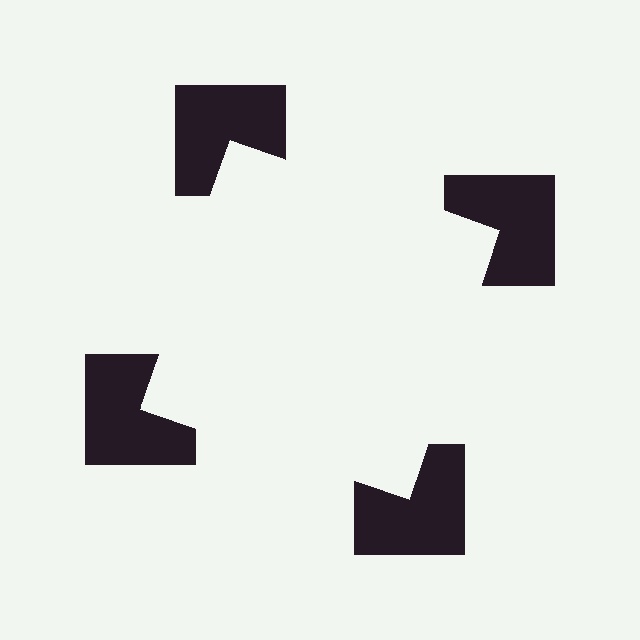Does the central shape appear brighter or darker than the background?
It typically appears slightly brighter than the background, even though no actual brightness change is drawn.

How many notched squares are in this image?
There are 4 — one at each vertex of the illusory square.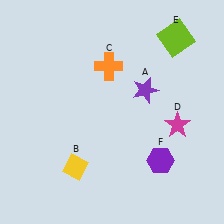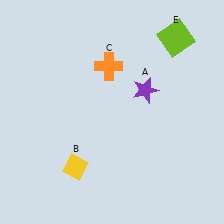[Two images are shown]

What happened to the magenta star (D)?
The magenta star (D) was removed in Image 2. It was in the bottom-right area of Image 1.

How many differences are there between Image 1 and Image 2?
There are 2 differences between the two images.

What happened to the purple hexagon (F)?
The purple hexagon (F) was removed in Image 2. It was in the bottom-right area of Image 1.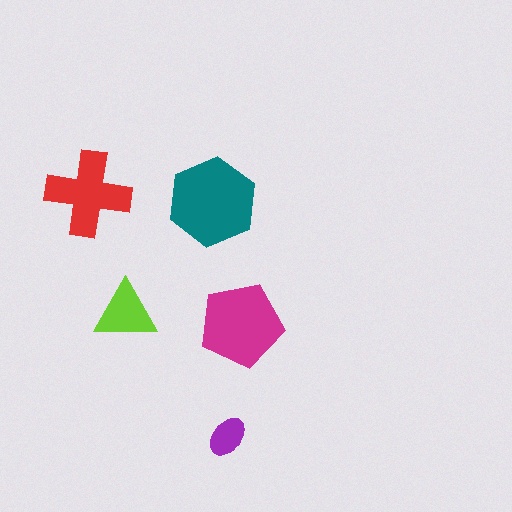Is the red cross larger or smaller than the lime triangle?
Larger.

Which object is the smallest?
The purple ellipse.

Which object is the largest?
The teal hexagon.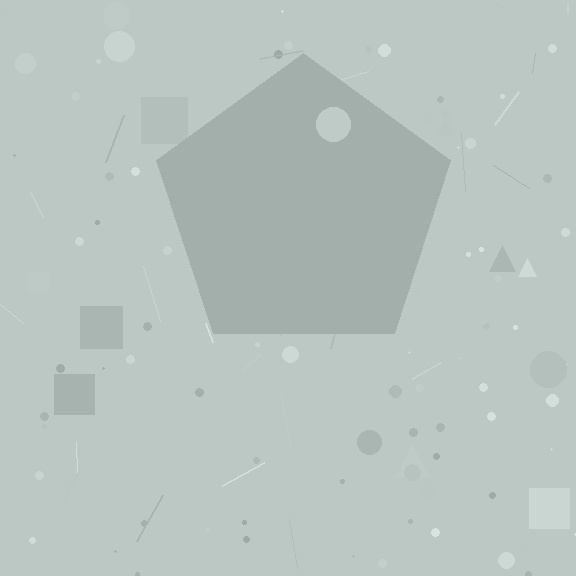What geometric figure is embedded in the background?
A pentagon is embedded in the background.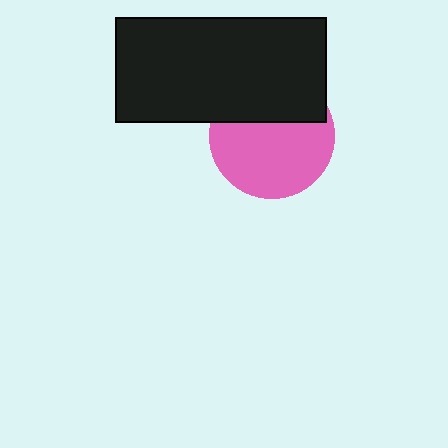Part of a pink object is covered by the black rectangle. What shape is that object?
It is a circle.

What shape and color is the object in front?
The object in front is a black rectangle.